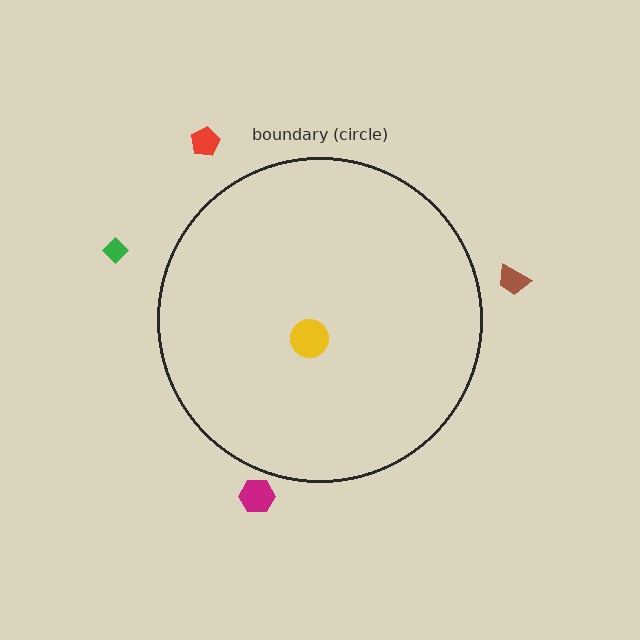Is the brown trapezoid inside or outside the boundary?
Outside.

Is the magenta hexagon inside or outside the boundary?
Outside.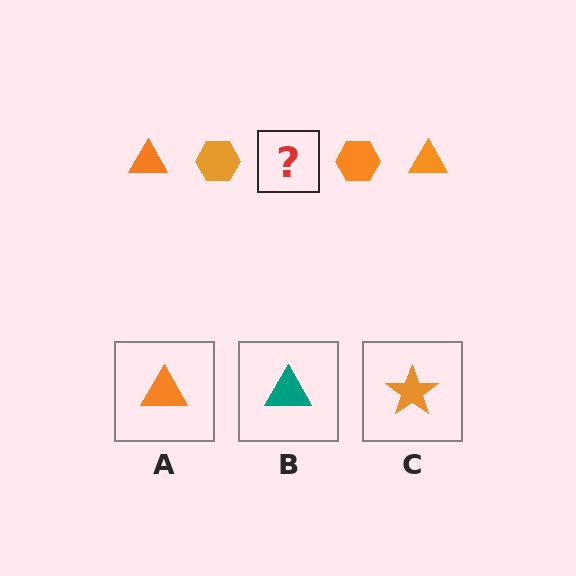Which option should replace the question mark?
Option A.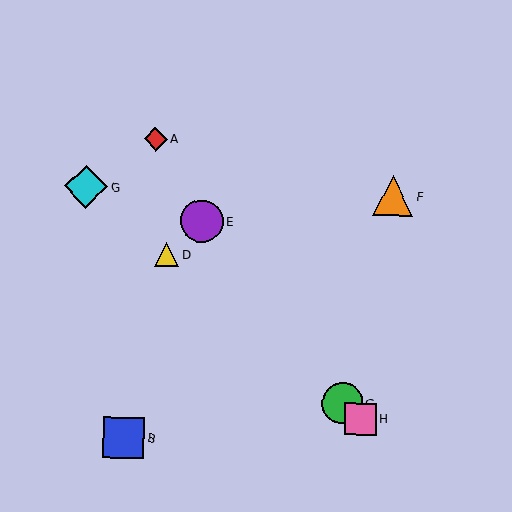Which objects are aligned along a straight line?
Objects C, D, G, H are aligned along a straight line.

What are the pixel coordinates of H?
Object H is at (360, 419).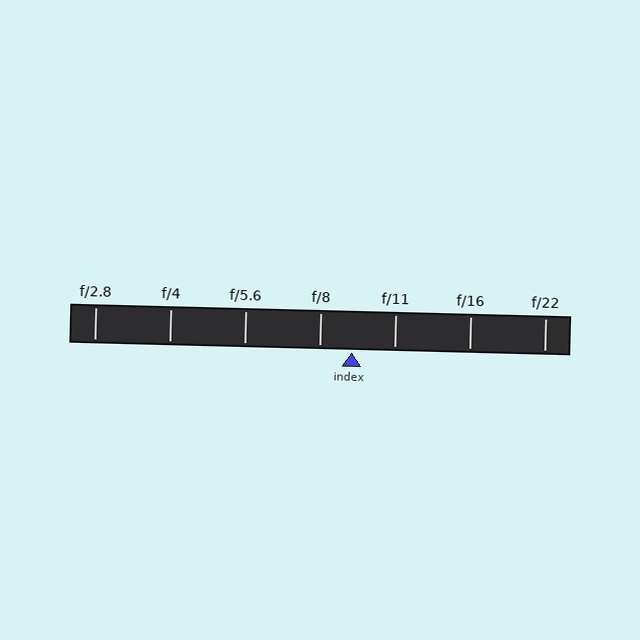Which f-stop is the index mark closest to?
The index mark is closest to f/8.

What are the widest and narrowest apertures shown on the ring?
The widest aperture shown is f/2.8 and the narrowest is f/22.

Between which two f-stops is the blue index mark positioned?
The index mark is between f/8 and f/11.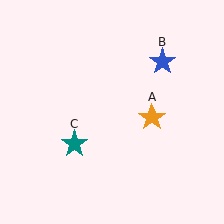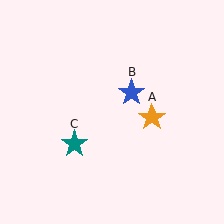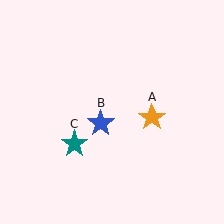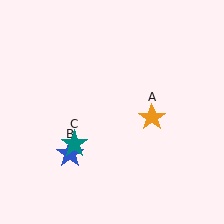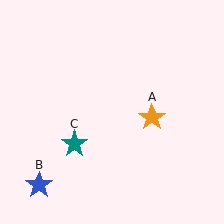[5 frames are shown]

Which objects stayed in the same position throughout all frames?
Orange star (object A) and teal star (object C) remained stationary.